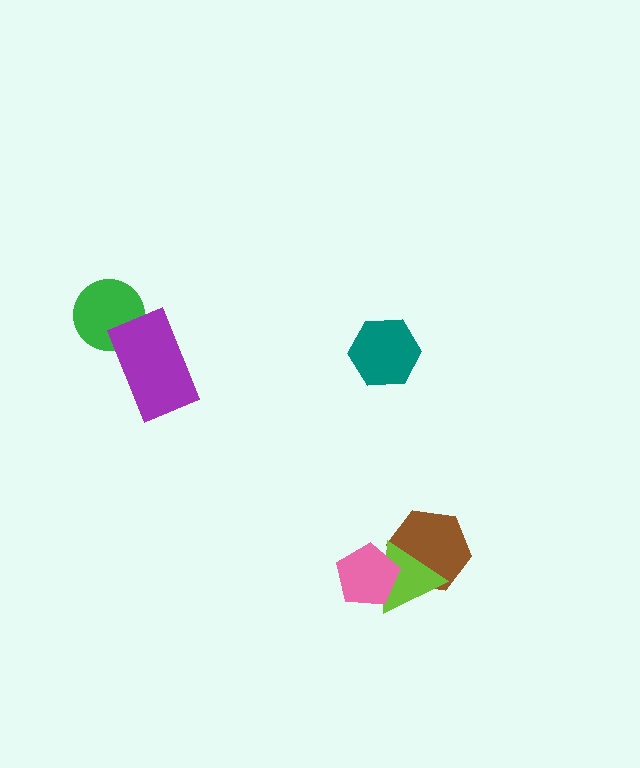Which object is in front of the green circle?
The purple rectangle is in front of the green circle.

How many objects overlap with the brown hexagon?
2 objects overlap with the brown hexagon.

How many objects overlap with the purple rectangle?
1 object overlaps with the purple rectangle.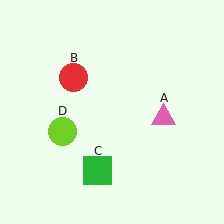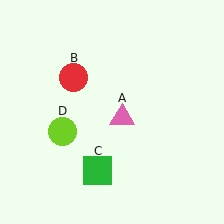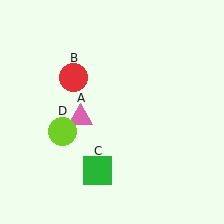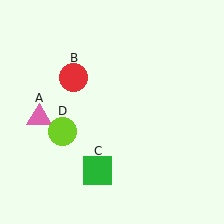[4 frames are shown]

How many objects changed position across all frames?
1 object changed position: pink triangle (object A).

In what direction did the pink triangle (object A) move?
The pink triangle (object A) moved left.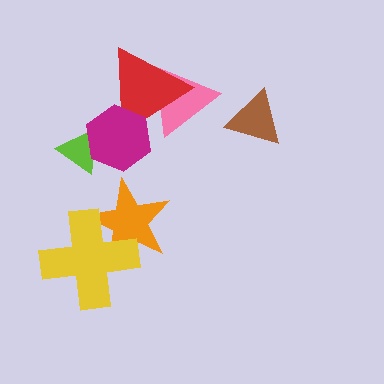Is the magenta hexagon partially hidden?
No, no other shape covers it.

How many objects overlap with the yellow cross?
1 object overlaps with the yellow cross.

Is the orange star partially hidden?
Yes, it is partially covered by another shape.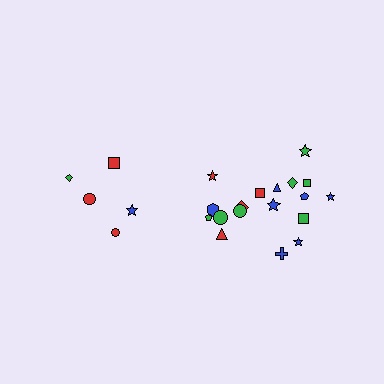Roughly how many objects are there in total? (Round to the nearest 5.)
Roughly 25 objects in total.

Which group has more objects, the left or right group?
The right group.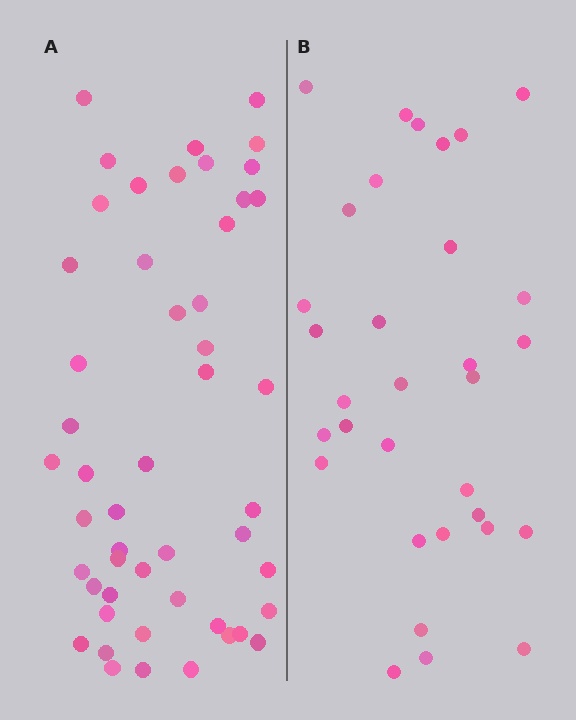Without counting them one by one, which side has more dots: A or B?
Region A (the left region) has more dots.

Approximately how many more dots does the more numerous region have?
Region A has approximately 20 more dots than region B.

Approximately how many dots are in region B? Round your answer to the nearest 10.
About 30 dots. (The exact count is 32, which rounds to 30.)